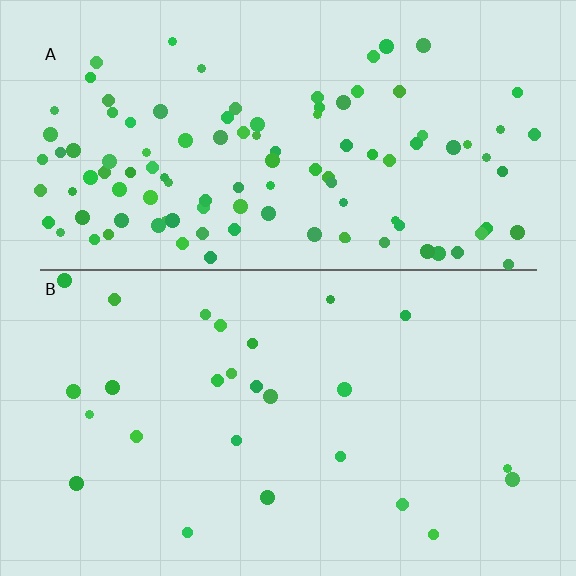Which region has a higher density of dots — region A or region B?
A (the top).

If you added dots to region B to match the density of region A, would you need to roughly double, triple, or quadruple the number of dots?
Approximately quadruple.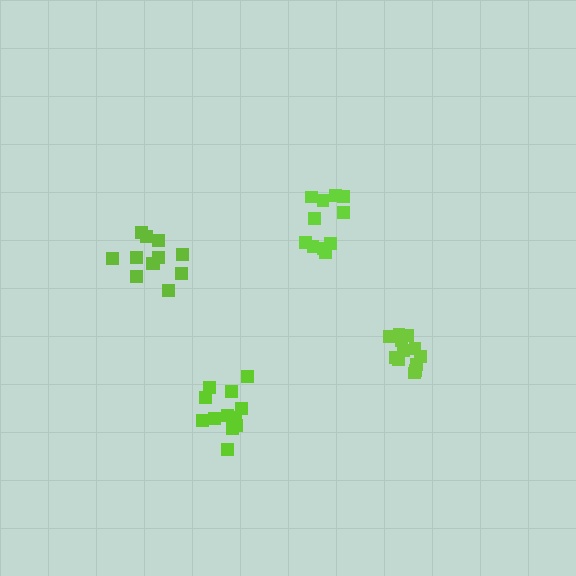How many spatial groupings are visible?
There are 4 spatial groupings.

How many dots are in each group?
Group 1: 12 dots, Group 2: 11 dots, Group 3: 12 dots, Group 4: 12 dots (47 total).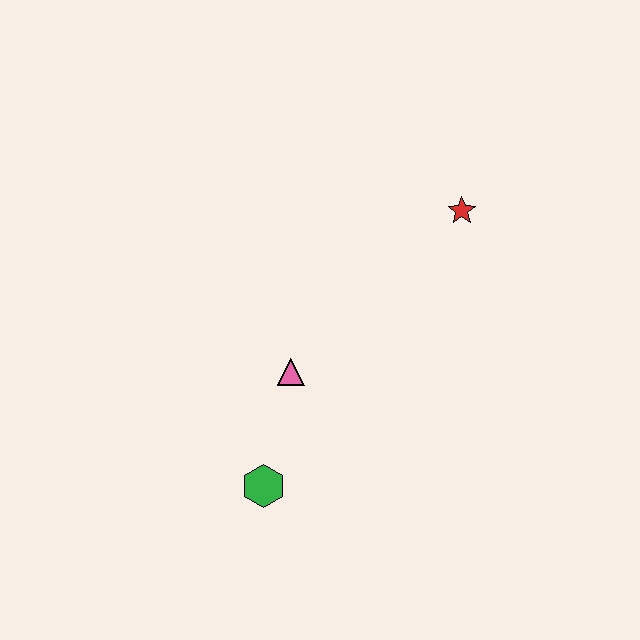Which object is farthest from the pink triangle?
The red star is farthest from the pink triangle.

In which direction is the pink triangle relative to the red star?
The pink triangle is to the left of the red star.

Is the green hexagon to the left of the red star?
Yes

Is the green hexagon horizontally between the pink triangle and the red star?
No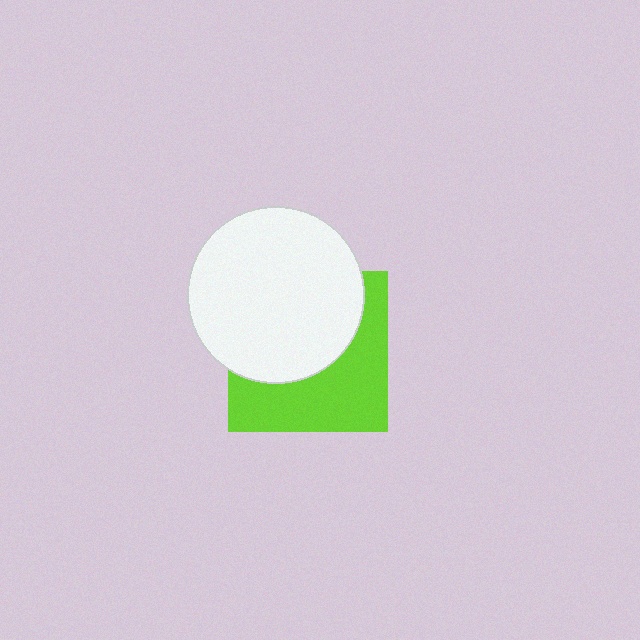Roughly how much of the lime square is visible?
About half of it is visible (roughly 47%).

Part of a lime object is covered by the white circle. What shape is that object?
It is a square.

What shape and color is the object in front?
The object in front is a white circle.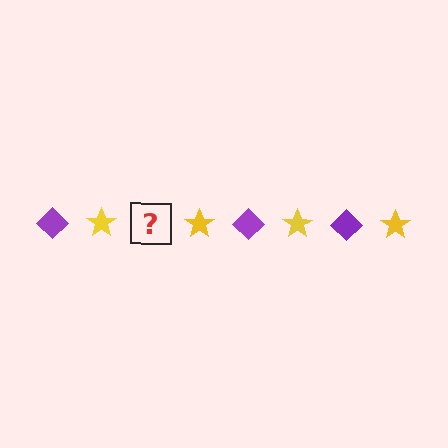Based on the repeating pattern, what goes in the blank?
The blank should be a purple diamond.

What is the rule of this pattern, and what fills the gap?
The rule is that the pattern alternates between purple diamond and yellow star. The gap should be filled with a purple diamond.